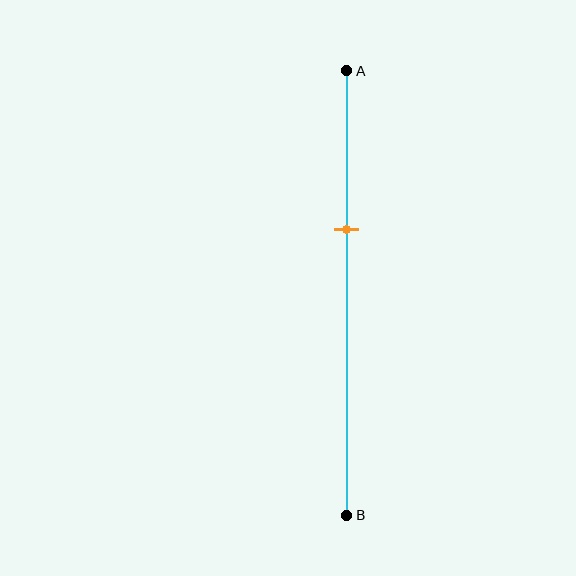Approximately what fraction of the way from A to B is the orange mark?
The orange mark is approximately 35% of the way from A to B.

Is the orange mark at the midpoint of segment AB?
No, the mark is at about 35% from A, not at the 50% midpoint.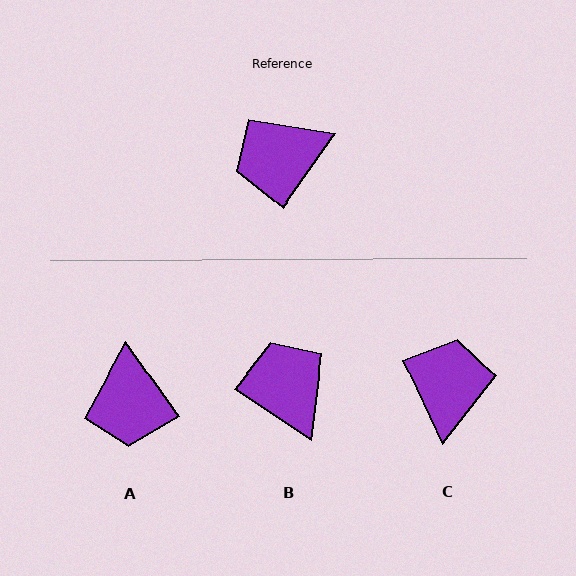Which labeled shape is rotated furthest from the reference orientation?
C, about 120 degrees away.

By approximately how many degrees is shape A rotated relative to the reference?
Approximately 70 degrees counter-clockwise.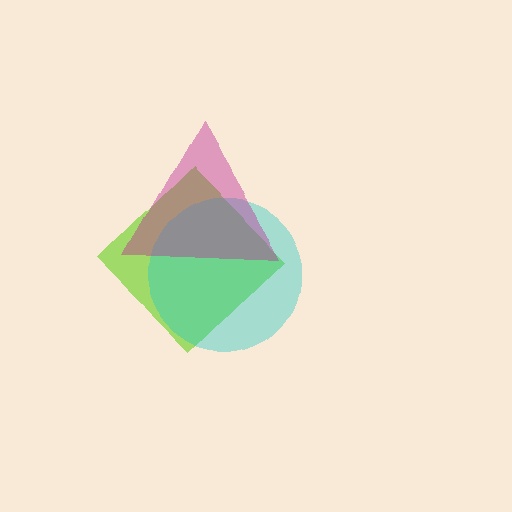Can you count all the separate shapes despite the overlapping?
Yes, there are 3 separate shapes.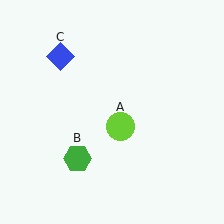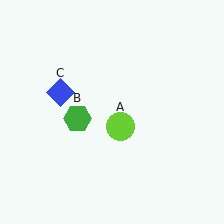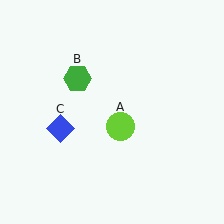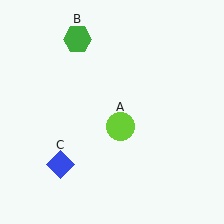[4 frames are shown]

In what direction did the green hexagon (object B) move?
The green hexagon (object B) moved up.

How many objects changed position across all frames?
2 objects changed position: green hexagon (object B), blue diamond (object C).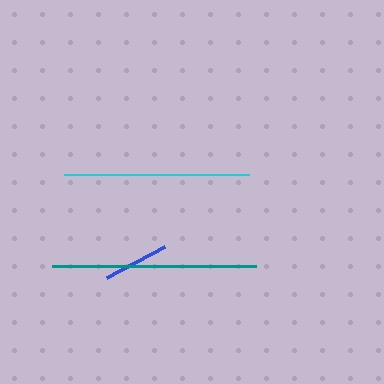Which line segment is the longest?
The teal line is the longest at approximately 204 pixels.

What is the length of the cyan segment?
The cyan segment is approximately 185 pixels long.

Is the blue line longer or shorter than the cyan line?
The cyan line is longer than the blue line.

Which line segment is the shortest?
The blue line is the shortest at approximately 66 pixels.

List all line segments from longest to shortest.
From longest to shortest: teal, cyan, blue.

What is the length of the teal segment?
The teal segment is approximately 204 pixels long.